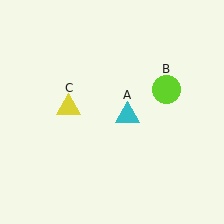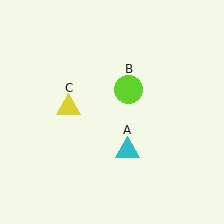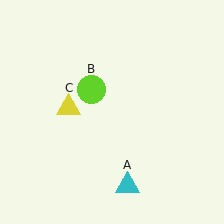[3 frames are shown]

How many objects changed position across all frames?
2 objects changed position: cyan triangle (object A), lime circle (object B).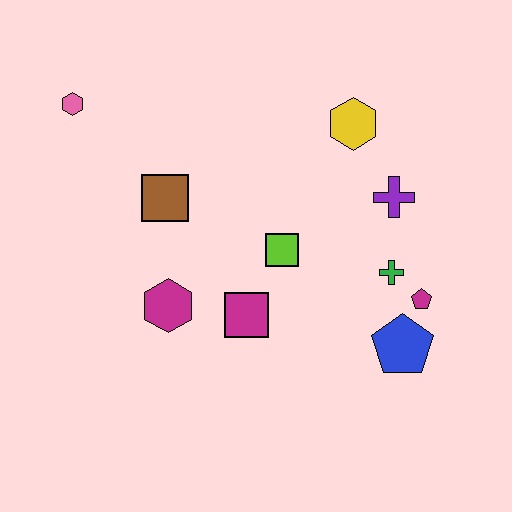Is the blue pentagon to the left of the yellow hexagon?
No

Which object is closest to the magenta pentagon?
The green cross is closest to the magenta pentagon.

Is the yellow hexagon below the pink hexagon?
Yes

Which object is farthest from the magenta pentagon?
The pink hexagon is farthest from the magenta pentagon.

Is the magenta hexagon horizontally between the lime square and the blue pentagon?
No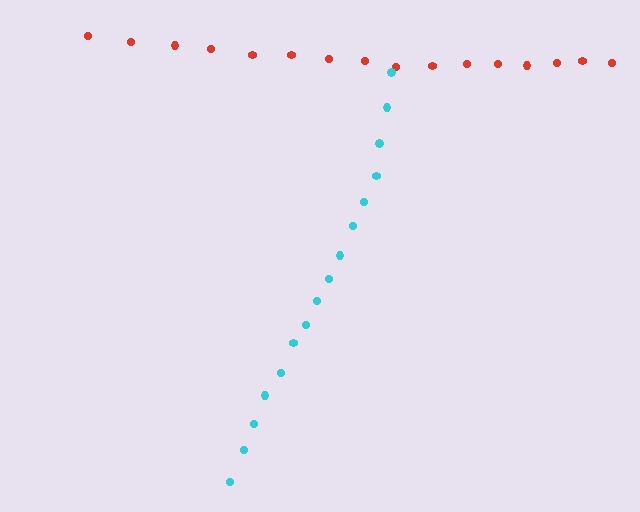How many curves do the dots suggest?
There are 2 distinct paths.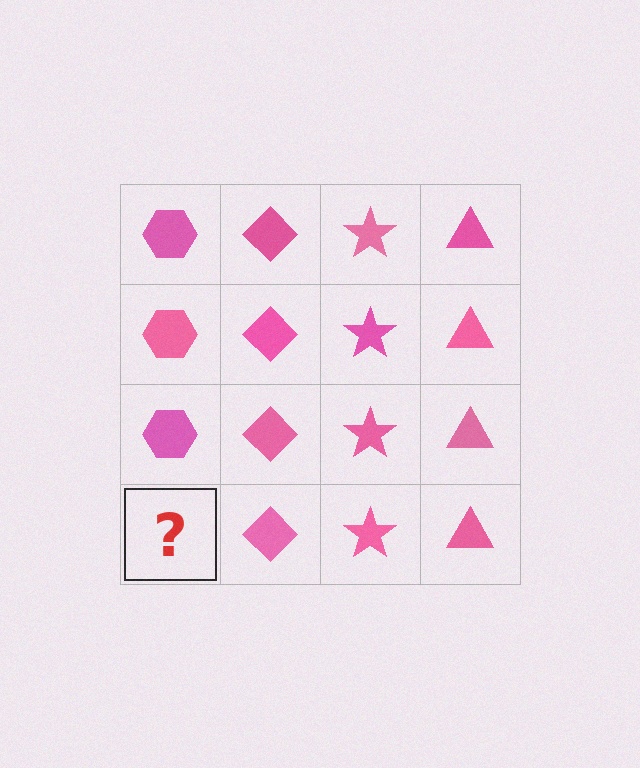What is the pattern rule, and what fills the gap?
The rule is that each column has a consistent shape. The gap should be filled with a pink hexagon.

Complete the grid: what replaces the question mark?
The question mark should be replaced with a pink hexagon.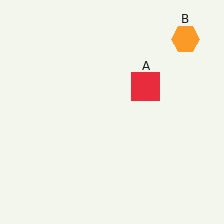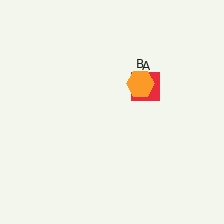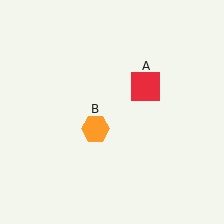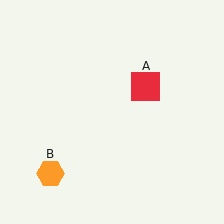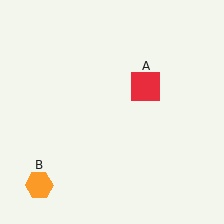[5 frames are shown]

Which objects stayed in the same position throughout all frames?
Red square (object A) remained stationary.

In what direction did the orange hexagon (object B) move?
The orange hexagon (object B) moved down and to the left.